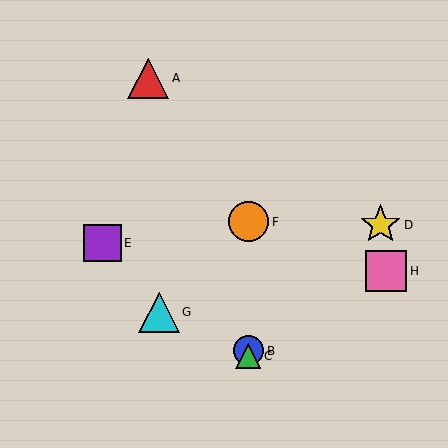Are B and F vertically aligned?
Yes, both are at x≈248.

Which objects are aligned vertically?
Objects B, C, F are aligned vertically.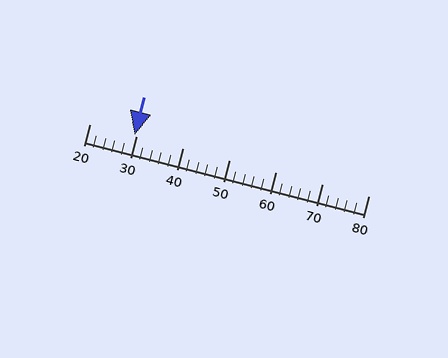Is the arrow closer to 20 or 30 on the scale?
The arrow is closer to 30.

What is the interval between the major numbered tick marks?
The major tick marks are spaced 10 units apart.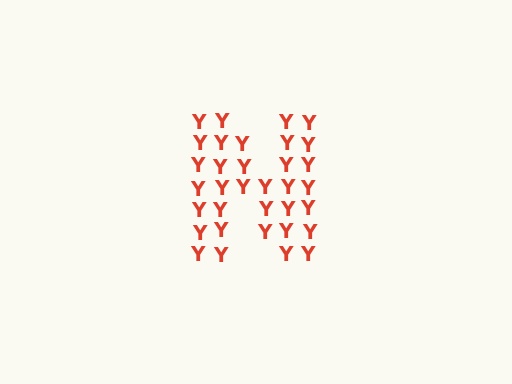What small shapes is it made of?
It is made of small letter Y's.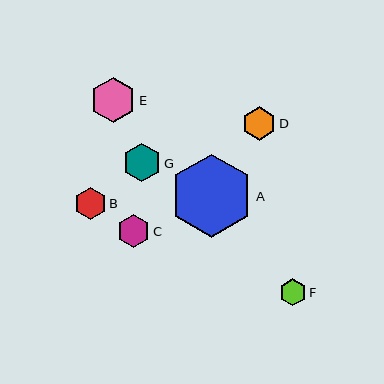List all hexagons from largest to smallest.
From largest to smallest: A, E, G, D, C, B, F.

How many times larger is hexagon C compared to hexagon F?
Hexagon C is approximately 1.2 times the size of hexagon F.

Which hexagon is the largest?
Hexagon A is the largest with a size of approximately 83 pixels.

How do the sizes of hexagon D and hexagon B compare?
Hexagon D and hexagon B are approximately the same size.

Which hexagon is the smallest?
Hexagon F is the smallest with a size of approximately 27 pixels.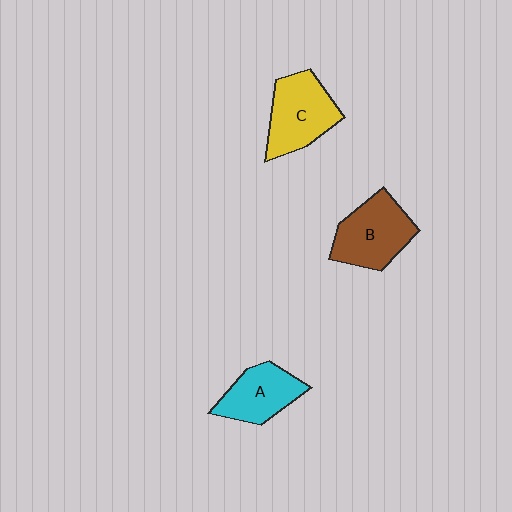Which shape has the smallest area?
Shape A (cyan).